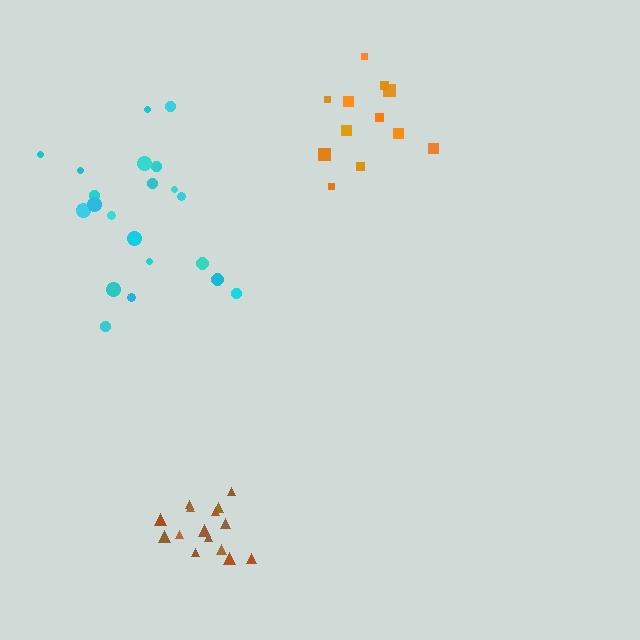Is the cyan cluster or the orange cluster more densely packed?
Orange.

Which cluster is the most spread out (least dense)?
Cyan.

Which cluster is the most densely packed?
Brown.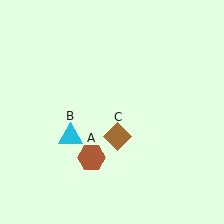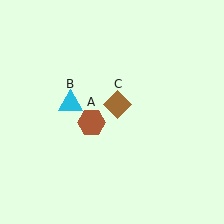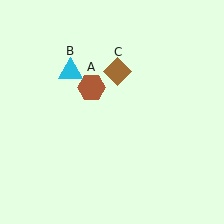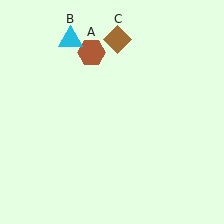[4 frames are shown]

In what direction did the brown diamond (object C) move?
The brown diamond (object C) moved up.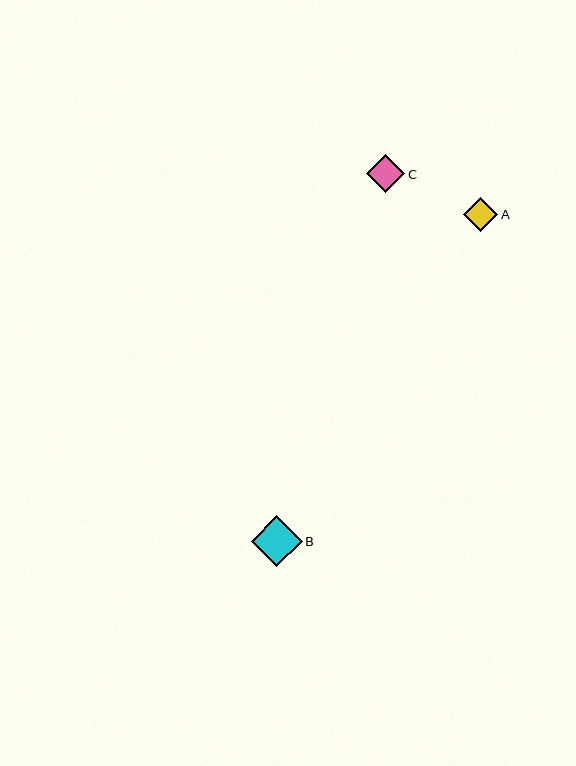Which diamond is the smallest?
Diamond A is the smallest with a size of approximately 34 pixels.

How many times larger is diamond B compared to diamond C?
Diamond B is approximately 1.3 times the size of diamond C.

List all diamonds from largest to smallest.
From largest to smallest: B, C, A.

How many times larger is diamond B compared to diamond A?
Diamond B is approximately 1.5 times the size of diamond A.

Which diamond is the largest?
Diamond B is the largest with a size of approximately 51 pixels.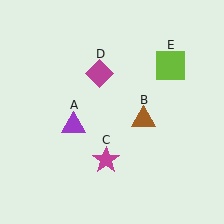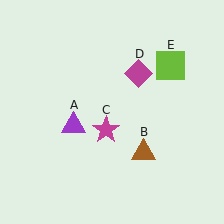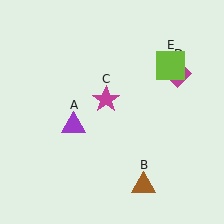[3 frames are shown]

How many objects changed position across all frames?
3 objects changed position: brown triangle (object B), magenta star (object C), magenta diamond (object D).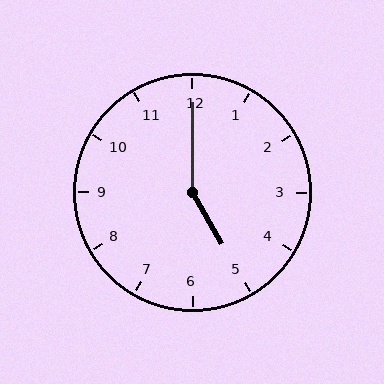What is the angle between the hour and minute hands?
Approximately 150 degrees.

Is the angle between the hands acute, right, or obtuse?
It is obtuse.